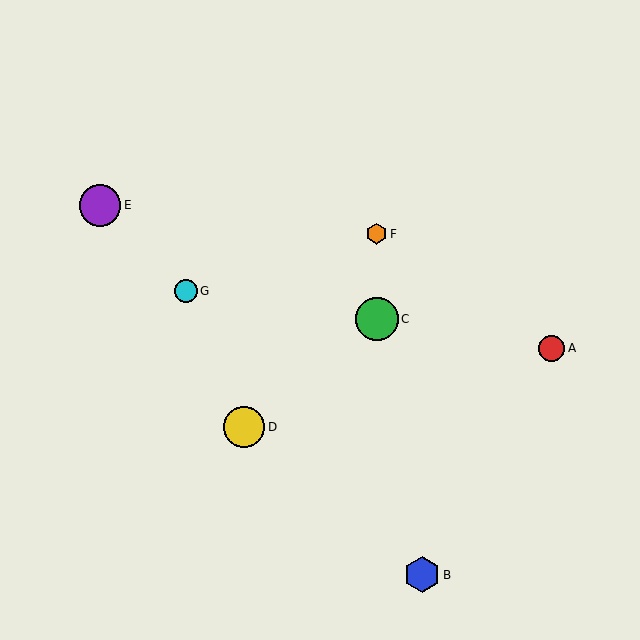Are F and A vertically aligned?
No, F is at x≈377 and A is at x≈552.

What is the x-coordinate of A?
Object A is at x≈552.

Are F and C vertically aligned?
Yes, both are at x≈377.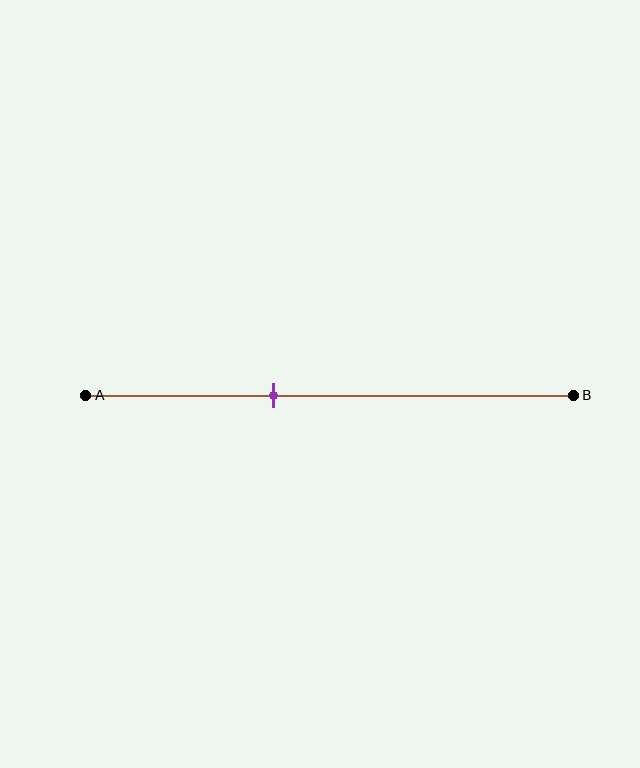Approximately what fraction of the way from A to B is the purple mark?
The purple mark is approximately 40% of the way from A to B.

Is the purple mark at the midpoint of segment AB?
No, the mark is at about 40% from A, not at the 50% midpoint.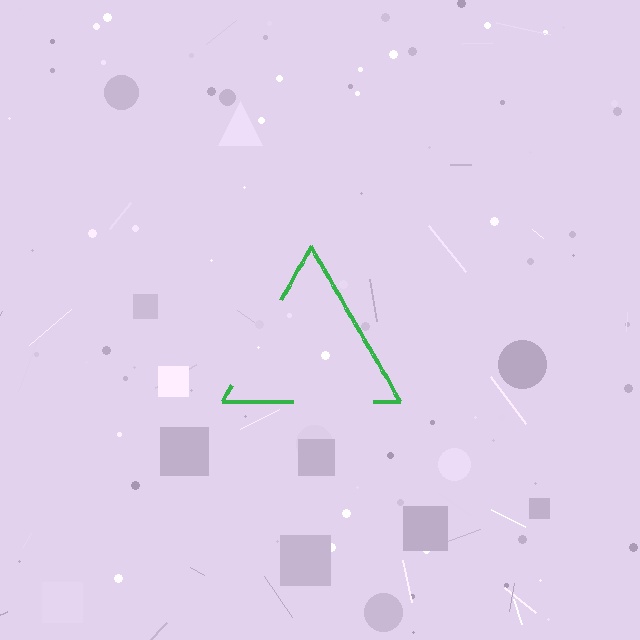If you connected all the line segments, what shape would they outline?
They would outline a triangle.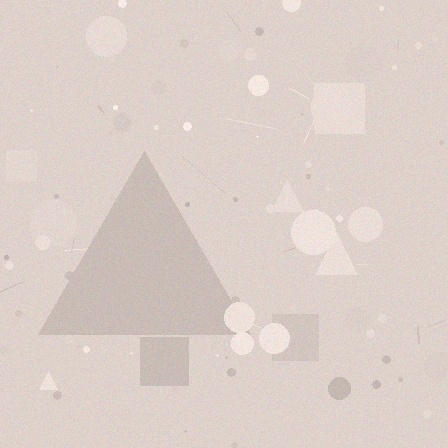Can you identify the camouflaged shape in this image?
The camouflaged shape is a triangle.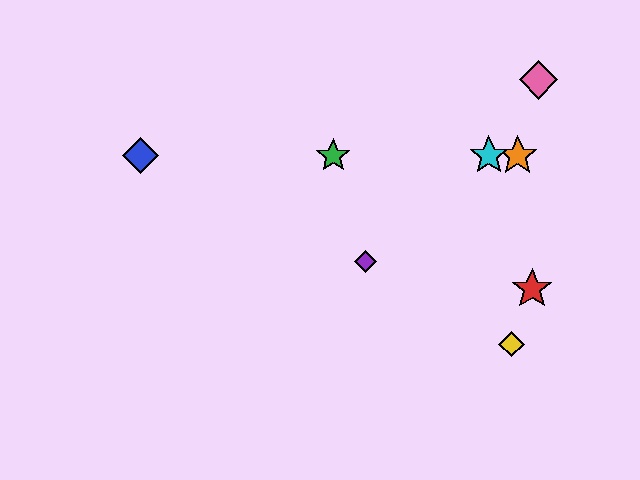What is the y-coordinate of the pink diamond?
The pink diamond is at y≈80.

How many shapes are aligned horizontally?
4 shapes (the blue diamond, the green star, the orange star, the cyan star) are aligned horizontally.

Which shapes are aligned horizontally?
The blue diamond, the green star, the orange star, the cyan star are aligned horizontally.